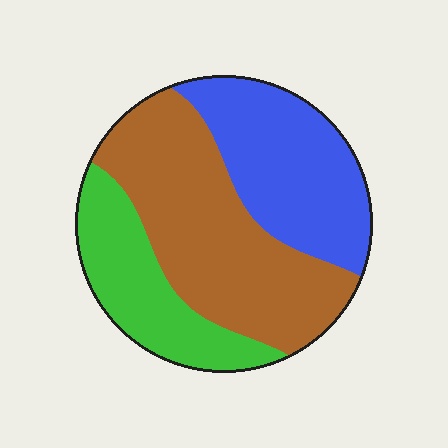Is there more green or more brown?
Brown.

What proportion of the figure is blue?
Blue covers about 30% of the figure.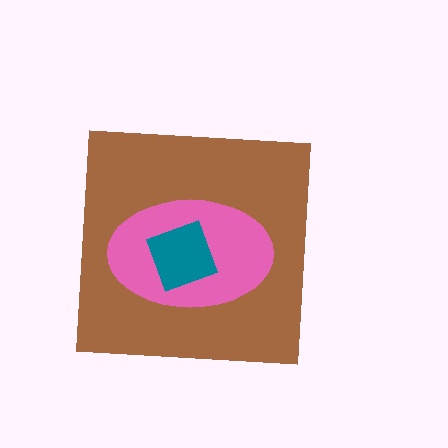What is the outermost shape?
The brown square.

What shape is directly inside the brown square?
The pink ellipse.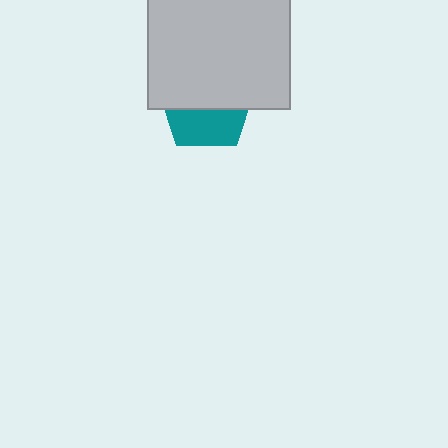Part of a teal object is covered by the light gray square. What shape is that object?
It is a pentagon.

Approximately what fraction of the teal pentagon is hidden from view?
Roughly 59% of the teal pentagon is hidden behind the light gray square.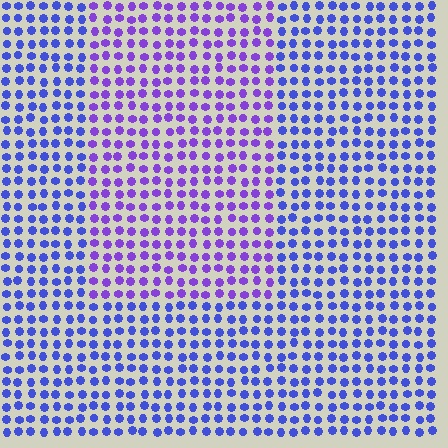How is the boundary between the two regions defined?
The boundary is defined purely by a slight shift in hue (about 33 degrees). Spacing, size, and orientation are identical on both sides.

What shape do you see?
I see a rectangle.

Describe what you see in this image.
The image is filled with small blue elements in a uniform arrangement. A rectangle-shaped region is visible where the elements are tinted to a slightly different hue, forming a subtle color boundary.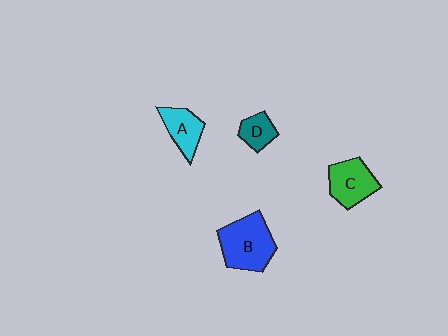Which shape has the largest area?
Shape B (blue).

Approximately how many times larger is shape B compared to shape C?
Approximately 1.4 times.